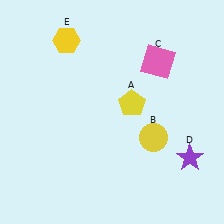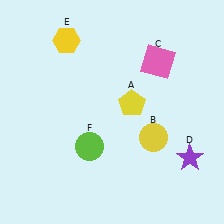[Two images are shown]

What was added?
A lime circle (F) was added in Image 2.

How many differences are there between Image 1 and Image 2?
There is 1 difference between the two images.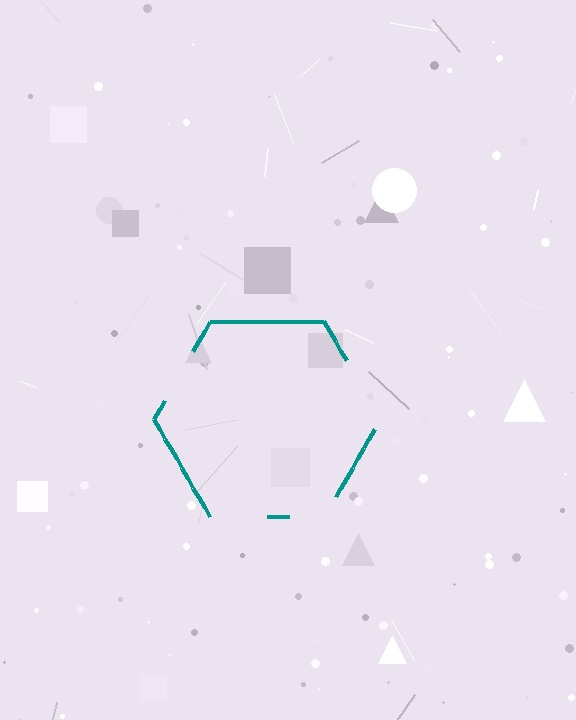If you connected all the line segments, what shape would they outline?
They would outline a hexagon.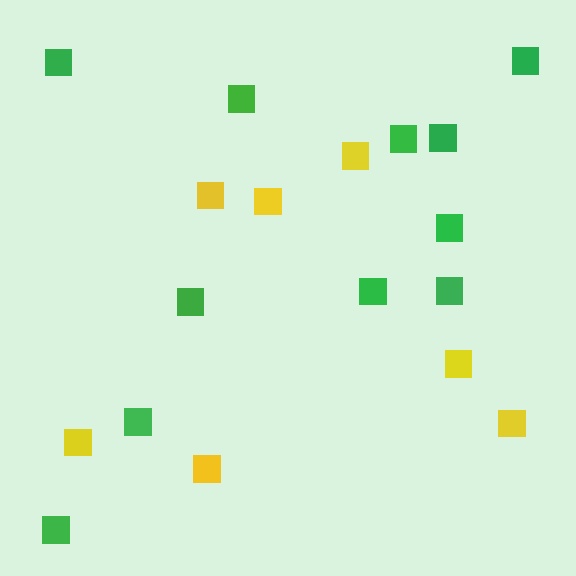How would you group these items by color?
There are 2 groups: one group of green squares (11) and one group of yellow squares (7).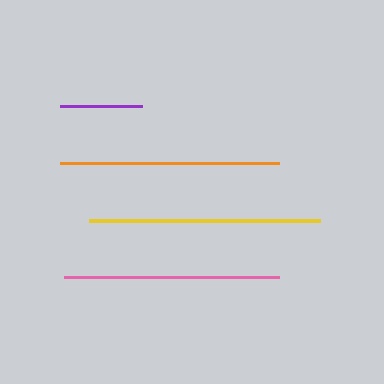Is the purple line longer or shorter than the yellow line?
The yellow line is longer than the purple line.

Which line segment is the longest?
The yellow line is the longest at approximately 231 pixels.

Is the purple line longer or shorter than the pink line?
The pink line is longer than the purple line.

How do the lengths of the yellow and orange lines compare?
The yellow and orange lines are approximately the same length.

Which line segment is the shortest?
The purple line is the shortest at approximately 82 pixels.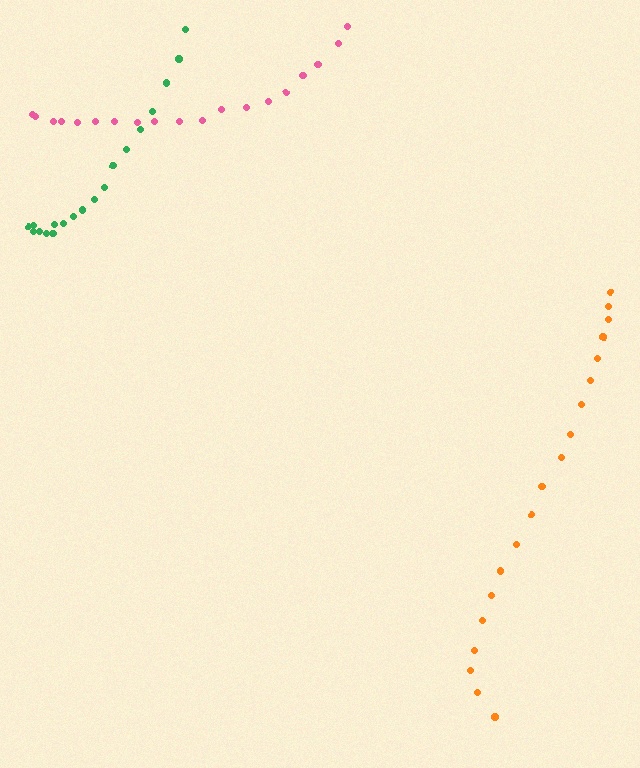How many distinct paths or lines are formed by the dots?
There are 3 distinct paths.